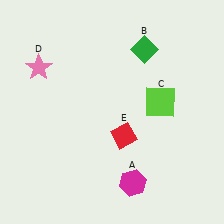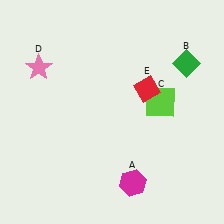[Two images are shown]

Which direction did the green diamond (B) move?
The green diamond (B) moved right.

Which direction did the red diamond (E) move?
The red diamond (E) moved up.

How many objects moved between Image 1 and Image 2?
2 objects moved between the two images.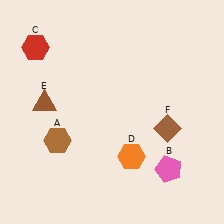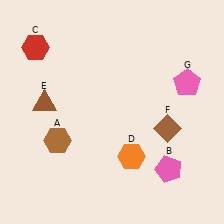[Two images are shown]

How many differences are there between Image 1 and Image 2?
There is 1 difference between the two images.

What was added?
A pink pentagon (G) was added in Image 2.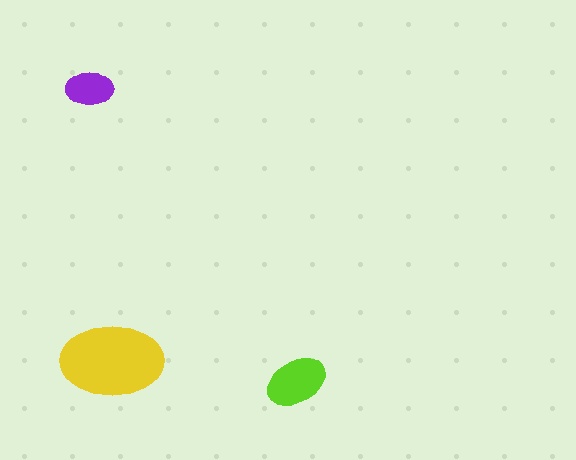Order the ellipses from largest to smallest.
the yellow one, the lime one, the purple one.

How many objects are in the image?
There are 3 objects in the image.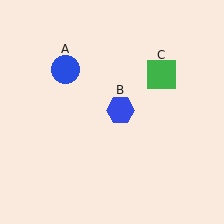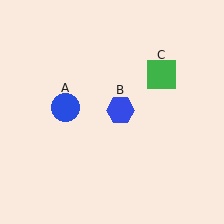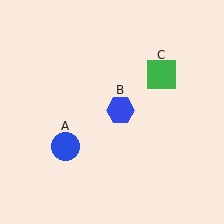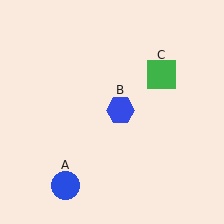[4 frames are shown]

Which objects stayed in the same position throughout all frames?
Blue hexagon (object B) and green square (object C) remained stationary.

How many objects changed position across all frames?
1 object changed position: blue circle (object A).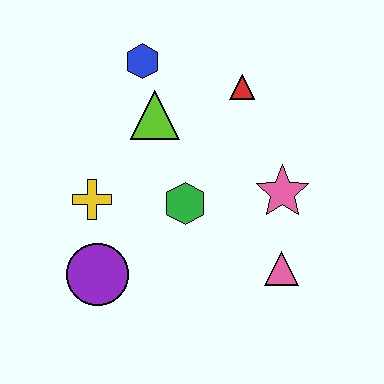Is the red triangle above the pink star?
Yes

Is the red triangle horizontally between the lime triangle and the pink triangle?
Yes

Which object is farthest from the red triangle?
The purple circle is farthest from the red triangle.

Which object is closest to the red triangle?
The lime triangle is closest to the red triangle.